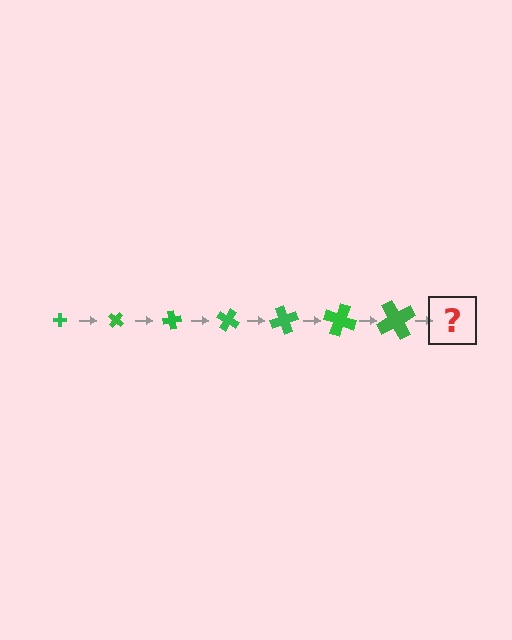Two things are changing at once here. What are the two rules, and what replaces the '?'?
The two rules are that the cross grows larger each step and it rotates 40 degrees each step. The '?' should be a cross, larger than the previous one and rotated 280 degrees from the start.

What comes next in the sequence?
The next element should be a cross, larger than the previous one and rotated 280 degrees from the start.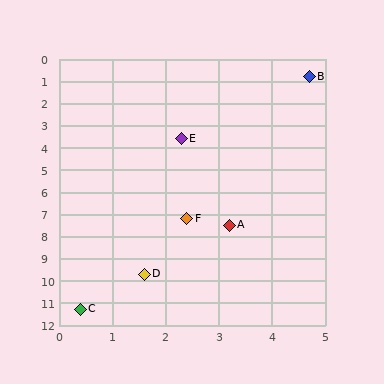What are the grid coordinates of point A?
Point A is at approximately (3.2, 7.5).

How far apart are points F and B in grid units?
Points F and B are about 6.8 grid units apart.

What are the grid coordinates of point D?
Point D is at approximately (1.6, 9.7).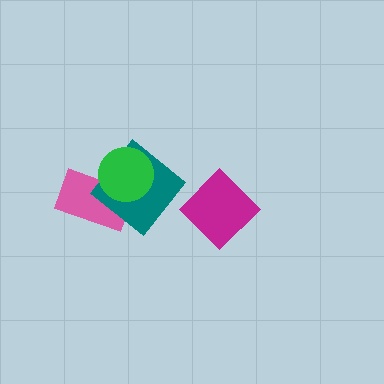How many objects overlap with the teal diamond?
2 objects overlap with the teal diamond.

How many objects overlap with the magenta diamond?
0 objects overlap with the magenta diamond.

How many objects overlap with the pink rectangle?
2 objects overlap with the pink rectangle.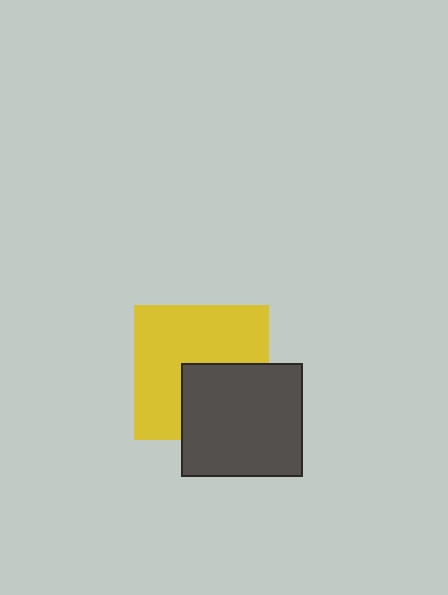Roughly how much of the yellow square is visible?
About half of it is visible (roughly 63%).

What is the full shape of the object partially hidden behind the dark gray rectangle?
The partially hidden object is a yellow square.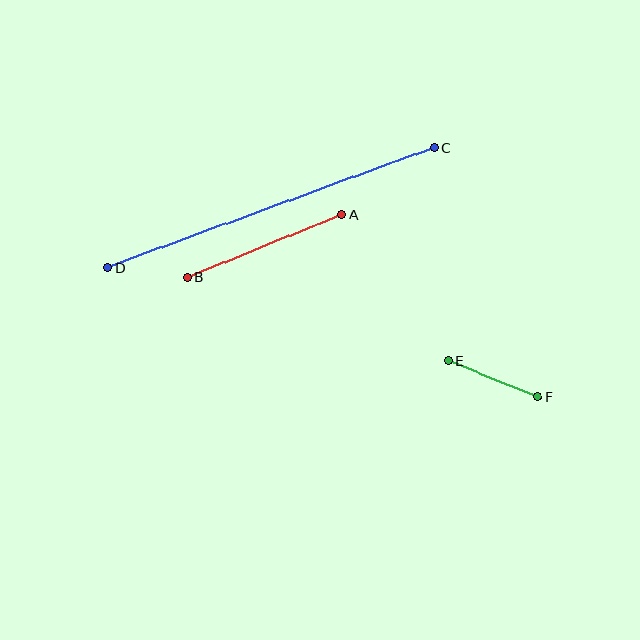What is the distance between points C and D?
The distance is approximately 348 pixels.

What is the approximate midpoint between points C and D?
The midpoint is at approximately (271, 207) pixels.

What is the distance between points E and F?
The distance is approximately 96 pixels.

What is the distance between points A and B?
The distance is approximately 167 pixels.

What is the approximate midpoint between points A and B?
The midpoint is at approximately (264, 246) pixels.